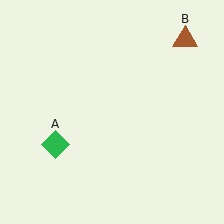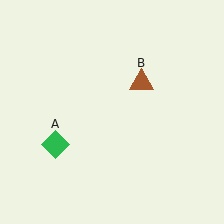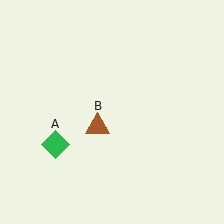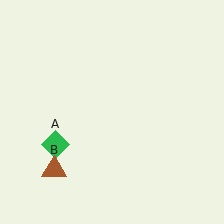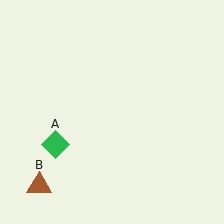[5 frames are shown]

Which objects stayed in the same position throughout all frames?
Green diamond (object A) remained stationary.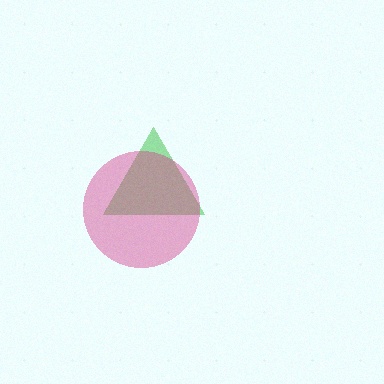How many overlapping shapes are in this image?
There are 2 overlapping shapes in the image.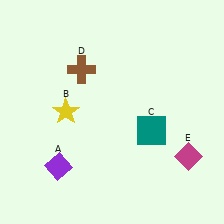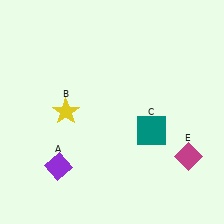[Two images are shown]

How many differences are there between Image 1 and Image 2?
There is 1 difference between the two images.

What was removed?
The brown cross (D) was removed in Image 2.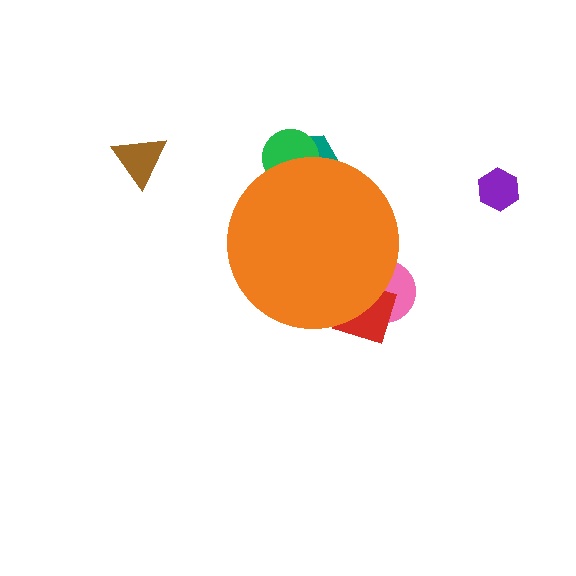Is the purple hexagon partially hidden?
No, the purple hexagon is fully visible.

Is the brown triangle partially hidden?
No, the brown triangle is fully visible.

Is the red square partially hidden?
Yes, the red square is partially hidden behind the orange circle.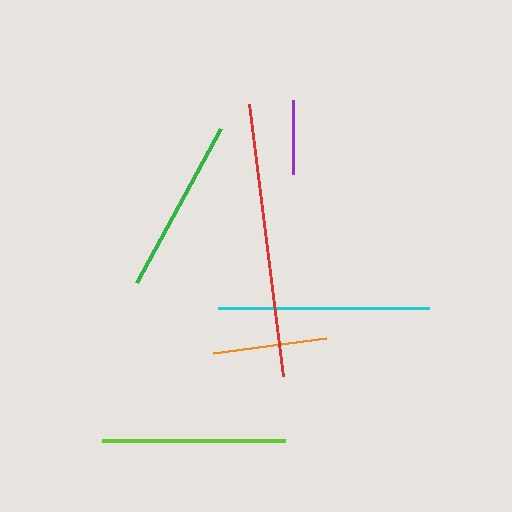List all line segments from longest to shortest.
From longest to shortest: red, cyan, lime, green, orange, purple.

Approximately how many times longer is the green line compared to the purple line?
The green line is approximately 2.4 times the length of the purple line.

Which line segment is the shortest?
The purple line is the shortest at approximately 74 pixels.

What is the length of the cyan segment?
The cyan segment is approximately 211 pixels long.